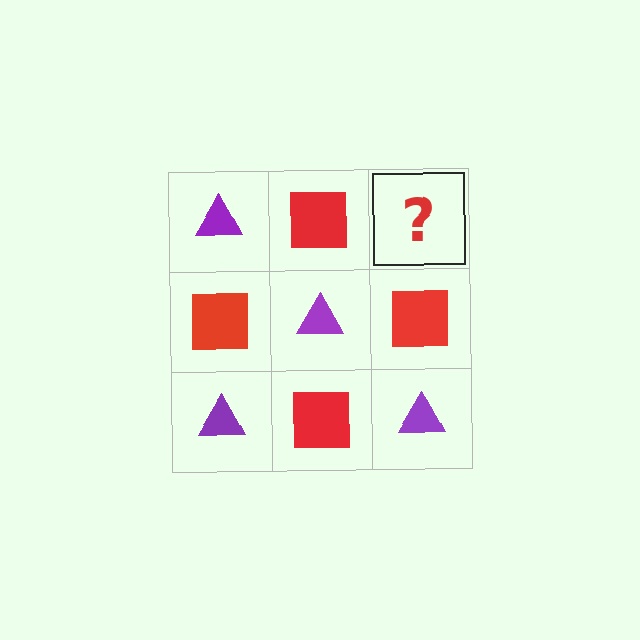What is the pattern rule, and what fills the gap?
The rule is that it alternates purple triangle and red square in a checkerboard pattern. The gap should be filled with a purple triangle.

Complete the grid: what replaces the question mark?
The question mark should be replaced with a purple triangle.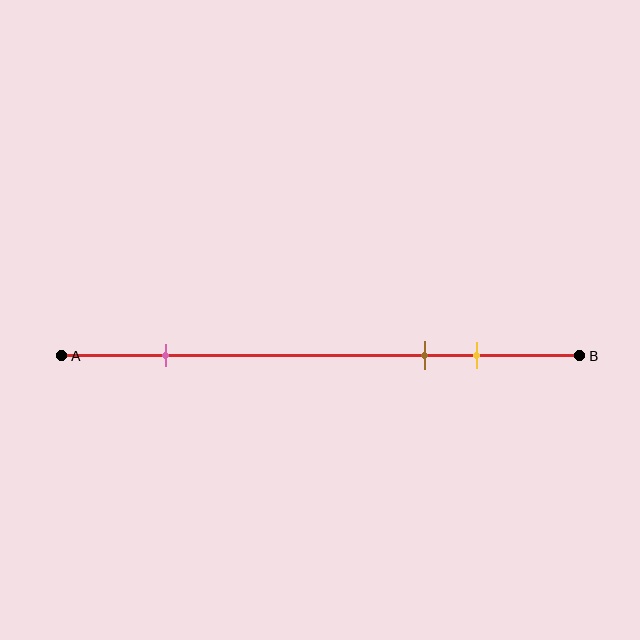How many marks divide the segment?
There are 3 marks dividing the segment.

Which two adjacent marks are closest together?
The brown and yellow marks are the closest adjacent pair.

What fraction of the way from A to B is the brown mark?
The brown mark is approximately 70% (0.7) of the way from A to B.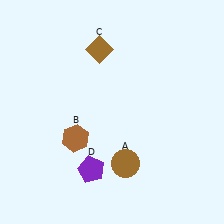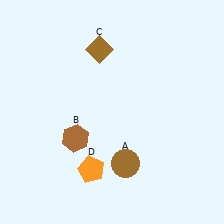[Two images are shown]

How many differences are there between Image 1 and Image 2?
There is 1 difference between the two images.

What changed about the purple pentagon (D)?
In Image 1, D is purple. In Image 2, it changed to orange.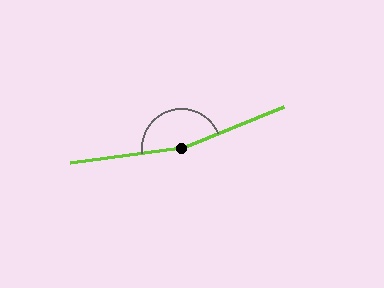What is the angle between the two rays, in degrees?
Approximately 166 degrees.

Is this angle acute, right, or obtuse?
It is obtuse.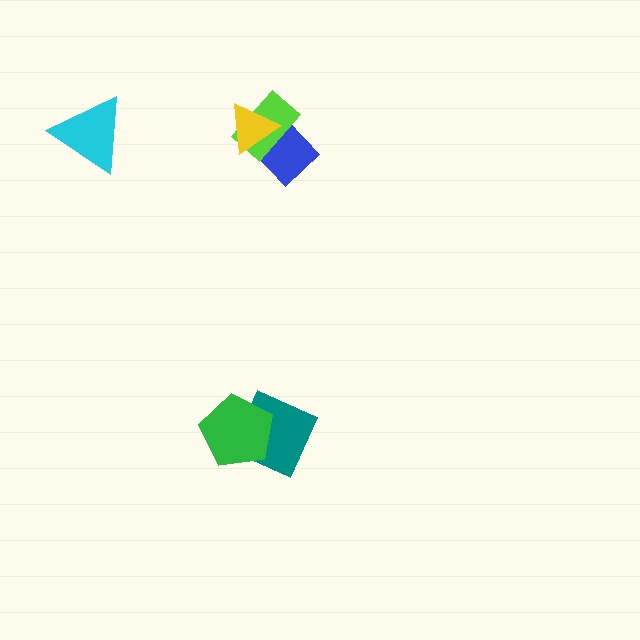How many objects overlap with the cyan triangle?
0 objects overlap with the cyan triangle.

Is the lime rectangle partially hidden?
Yes, it is partially covered by another shape.